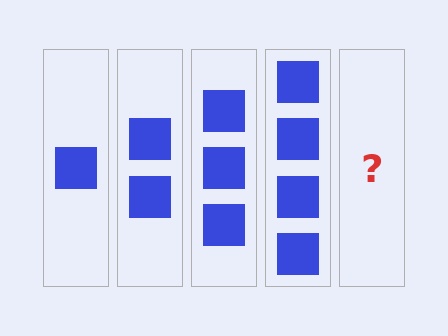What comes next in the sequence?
The next element should be 5 squares.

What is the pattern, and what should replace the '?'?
The pattern is that each step adds one more square. The '?' should be 5 squares.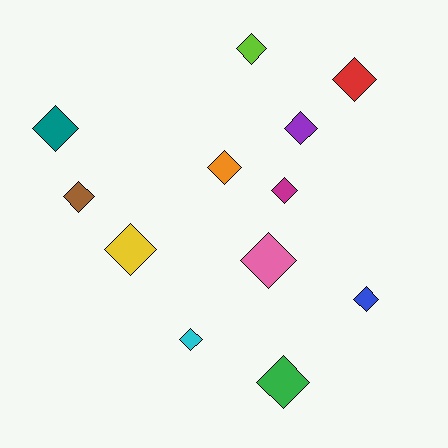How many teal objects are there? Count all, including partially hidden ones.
There is 1 teal object.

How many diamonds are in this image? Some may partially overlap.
There are 12 diamonds.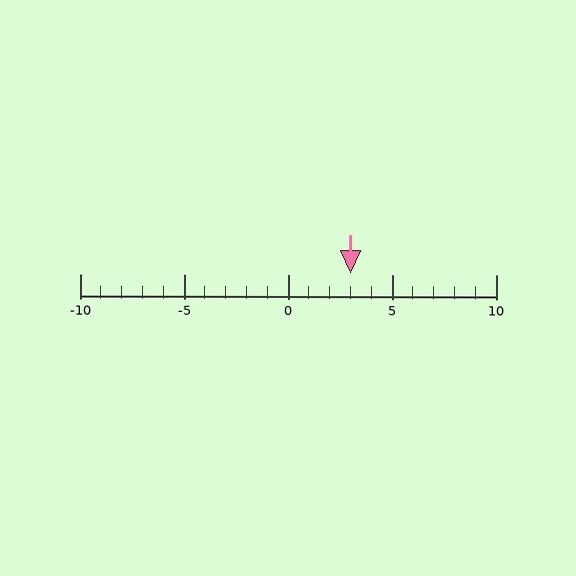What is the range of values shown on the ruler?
The ruler shows values from -10 to 10.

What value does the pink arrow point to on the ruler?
The pink arrow points to approximately 3.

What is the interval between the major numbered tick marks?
The major tick marks are spaced 5 units apart.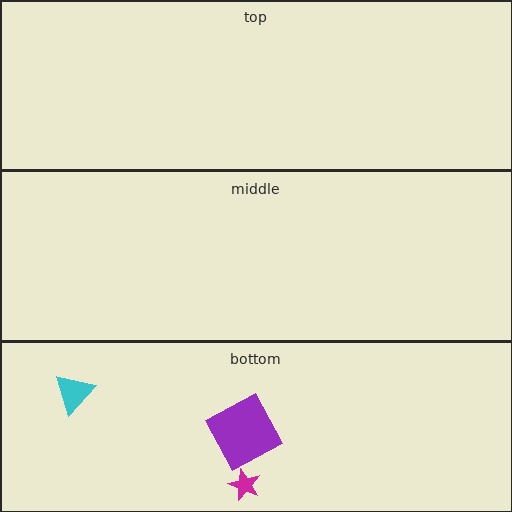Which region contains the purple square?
The bottom region.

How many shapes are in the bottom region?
3.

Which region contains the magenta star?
The bottom region.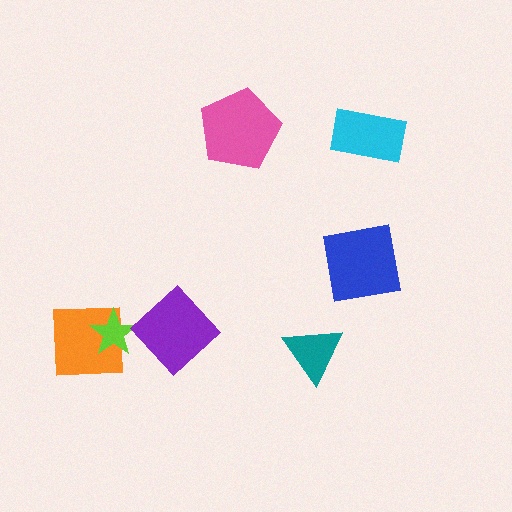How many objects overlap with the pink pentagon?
0 objects overlap with the pink pentagon.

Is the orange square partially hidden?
Yes, it is partially covered by another shape.